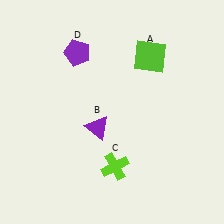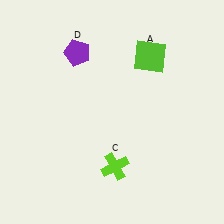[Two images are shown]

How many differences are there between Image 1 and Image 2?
There is 1 difference between the two images.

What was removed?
The purple triangle (B) was removed in Image 2.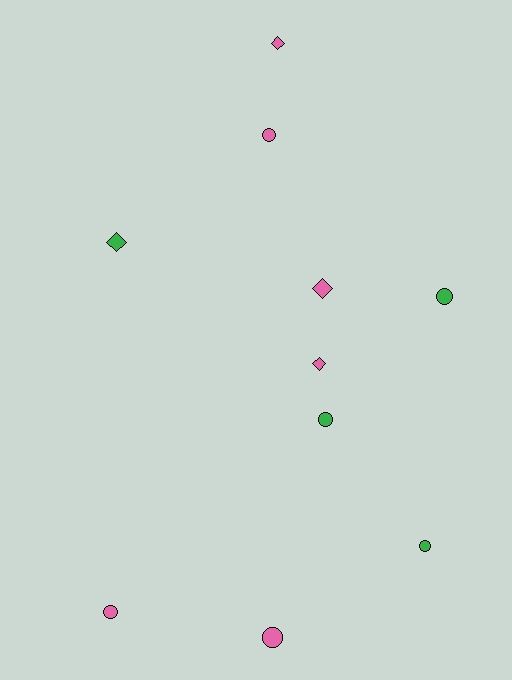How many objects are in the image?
There are 10 objects.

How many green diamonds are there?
There is 1 green diamond.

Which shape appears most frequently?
Circle, with 6 objects.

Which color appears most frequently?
Pink, with 6 objects.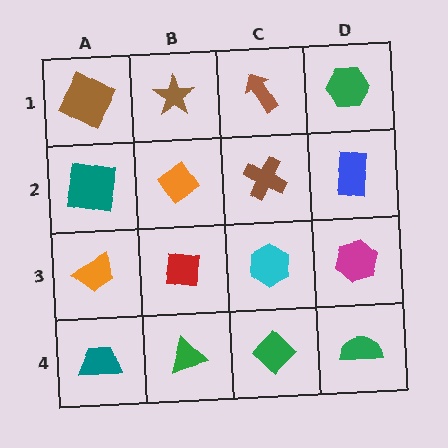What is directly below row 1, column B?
An orange diamond.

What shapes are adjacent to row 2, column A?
A brown square (row 1, column A), an orange trapezoid (row 3, column A), an orange diamond (row 2, column B).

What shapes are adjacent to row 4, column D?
A magenta hexagon (row 3, column D), a green diamond (row 4, column C).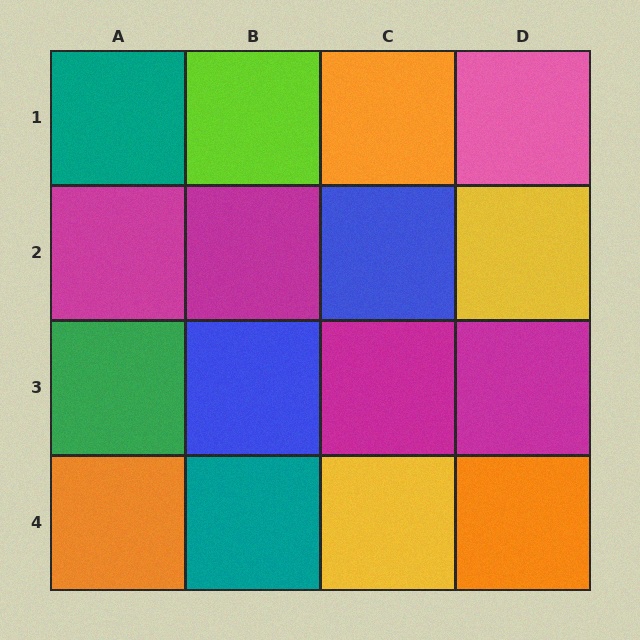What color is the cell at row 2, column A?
Magenta.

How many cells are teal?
2 cells are teal.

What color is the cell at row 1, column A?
Teal.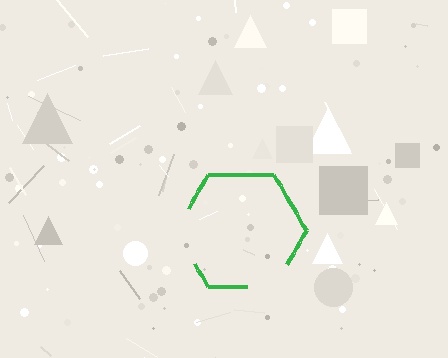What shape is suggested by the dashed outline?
The dashed outline suggests a hexagon.